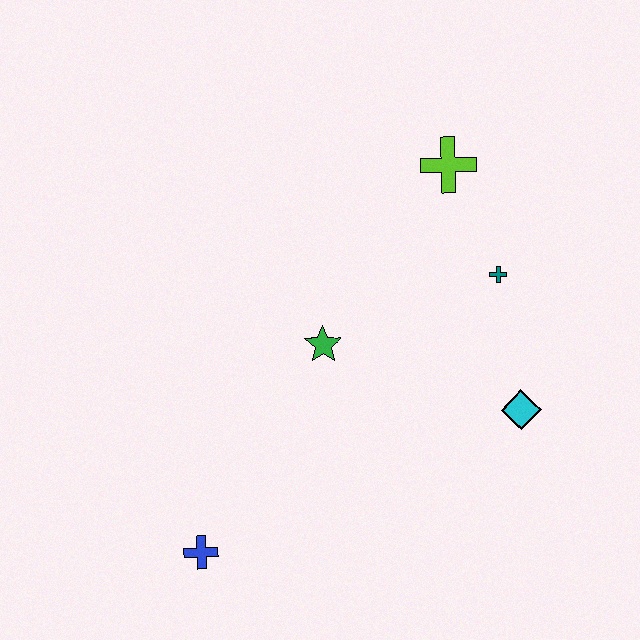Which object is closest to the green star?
The teal cross is closest to the green star.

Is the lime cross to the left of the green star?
No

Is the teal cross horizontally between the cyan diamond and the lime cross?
Yes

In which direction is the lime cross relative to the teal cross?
The lime cross is above the teal cross.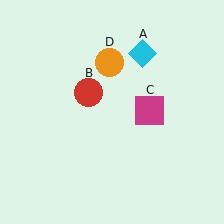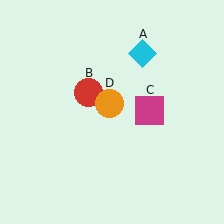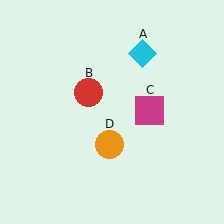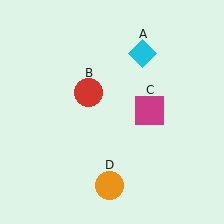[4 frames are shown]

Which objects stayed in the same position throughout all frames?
Cyan diamond (object A) and red circle (object B) and magenta square (object C) remained stationary.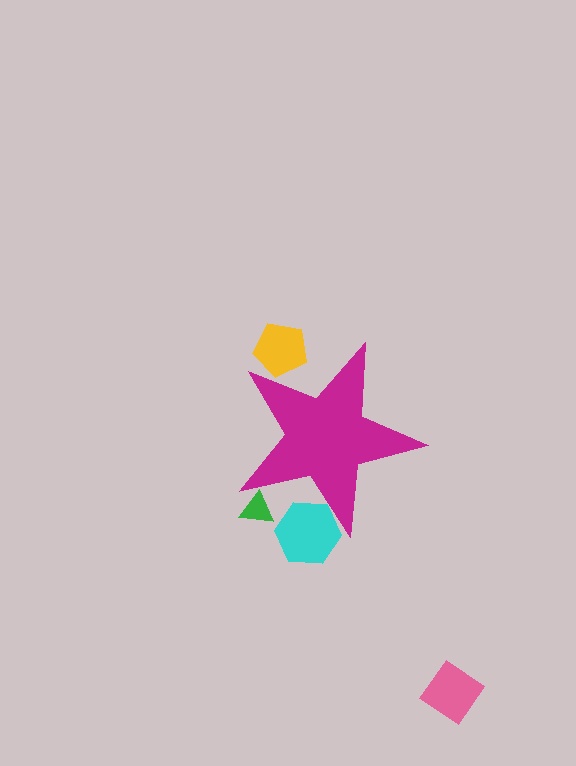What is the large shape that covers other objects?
A magenta star.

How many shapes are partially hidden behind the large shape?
3 shapes are partially hidden.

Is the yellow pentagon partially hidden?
Yes, the yellow pentagon is partially hidden behind the magenta star.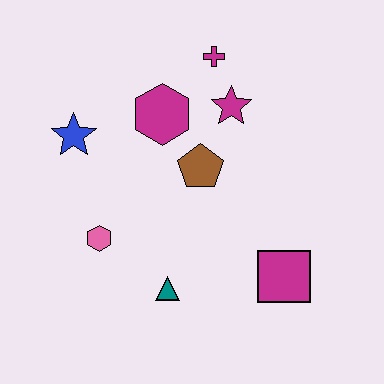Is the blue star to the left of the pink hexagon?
Yes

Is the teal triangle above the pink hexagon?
No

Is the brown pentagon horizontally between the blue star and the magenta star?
Yes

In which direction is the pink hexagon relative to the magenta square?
The pink hexagon is to the left of the magenta square.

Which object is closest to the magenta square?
The teal triangle is closest to the magenta square.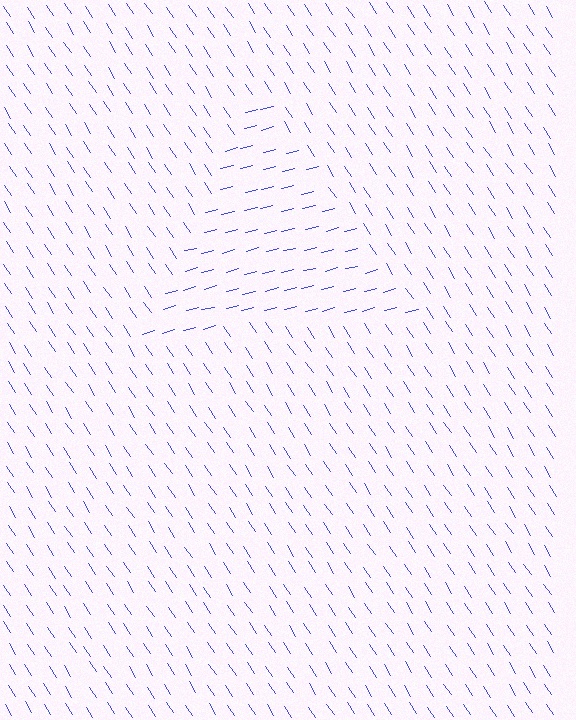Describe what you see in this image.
The image is filled with small blue line segments. A triangle region in the image has lines oriented differently from the surrounding lines, creating a visible texture boundary.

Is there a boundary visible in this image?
Yes, there is a texture boundary formed by a change in line orientation.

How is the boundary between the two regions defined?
The boundary is defined purely by a change in line orientation (approximately 72 degrees difference). All lines are the same color and thickness.